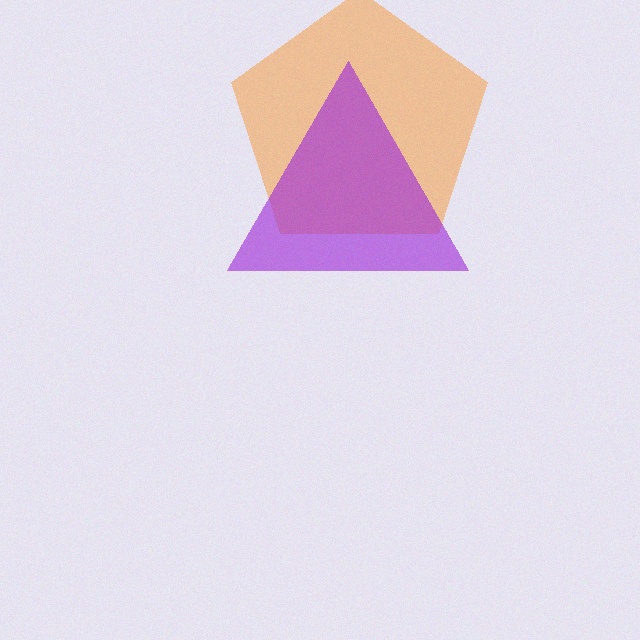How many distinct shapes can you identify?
There are 2 distinct shapes: an orange pentagon, a purple triangle.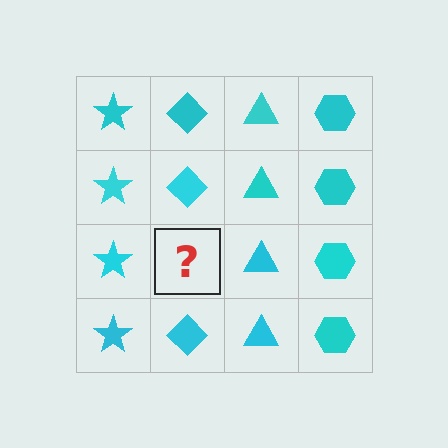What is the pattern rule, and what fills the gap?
The rule is that each column has a consistent shape. The gap should be filled with a cyan diamond.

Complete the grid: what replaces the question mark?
The question mark should be replaced with a cyan diamond.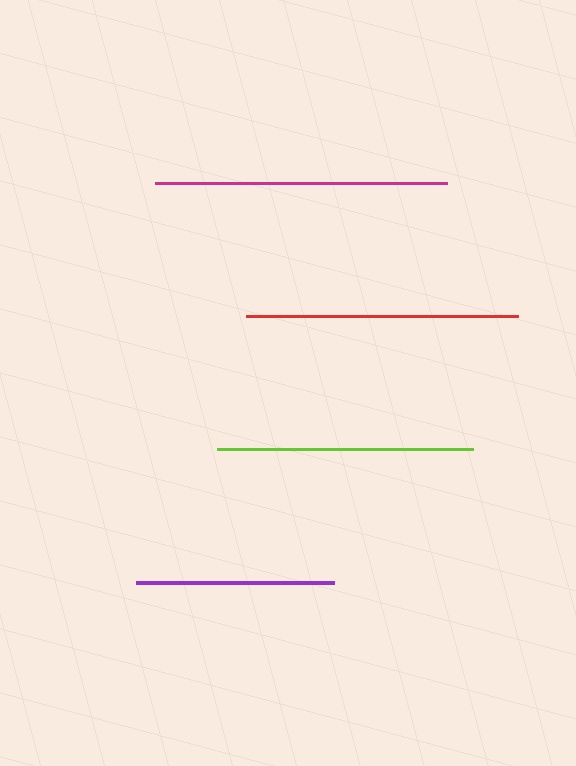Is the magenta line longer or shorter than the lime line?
The magenta line is longer than the lime line.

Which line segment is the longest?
The magenta line is the longest at approximately 292 pixels.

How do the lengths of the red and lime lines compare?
The red and lime lines are approximately the same length.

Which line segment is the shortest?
The purple line is the shortest at approximately 198 pixels.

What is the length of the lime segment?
The lime segment is approximately 256 pixels long.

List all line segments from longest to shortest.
From longest to shortest: magenta, red, lime, purple.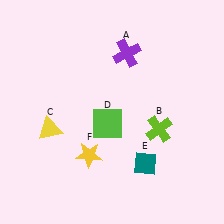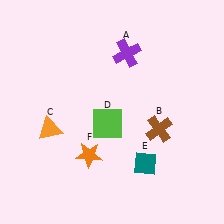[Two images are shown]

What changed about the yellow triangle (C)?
In Image 1, C is yellow. In Image 2, it changed to orange.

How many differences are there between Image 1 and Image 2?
There are 3 differences between the two images.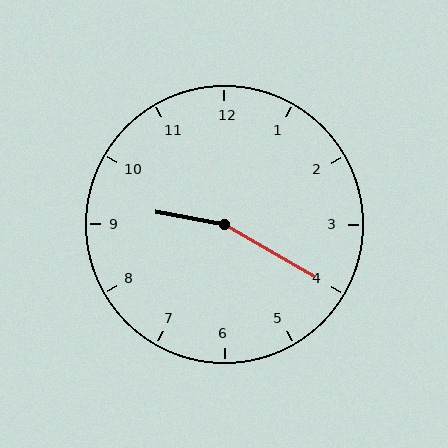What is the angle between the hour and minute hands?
Approximately 160 degrees.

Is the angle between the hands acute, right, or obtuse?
It is obtuse.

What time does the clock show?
9:20.